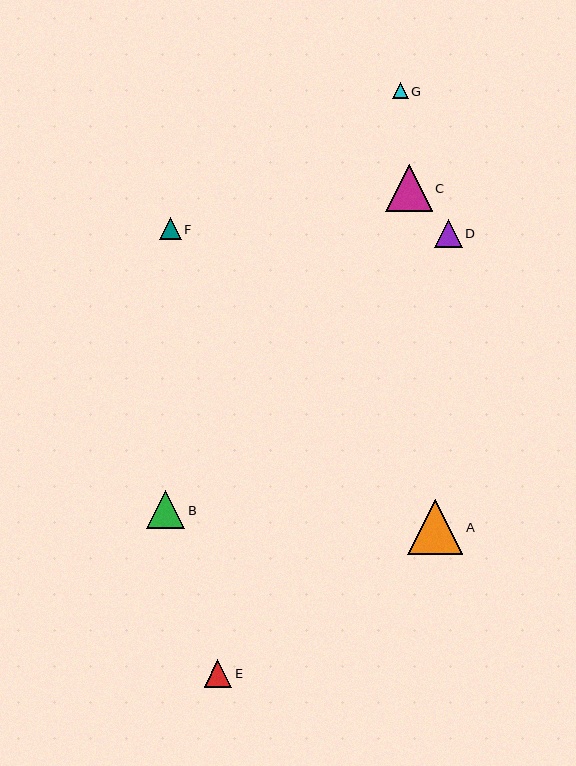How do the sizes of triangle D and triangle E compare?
Triangle D and triangle E are approximately the same size.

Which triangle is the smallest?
Triangle G is the smallest with a size of approximately 16 pixels.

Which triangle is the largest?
Triangle A is the largest with a size of approximately 55 pixels.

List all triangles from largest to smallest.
From largest to smallest: A, C, B, D, E, F, G.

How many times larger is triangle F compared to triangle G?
Triangle F is approximately 1.4 times the size of triangle G.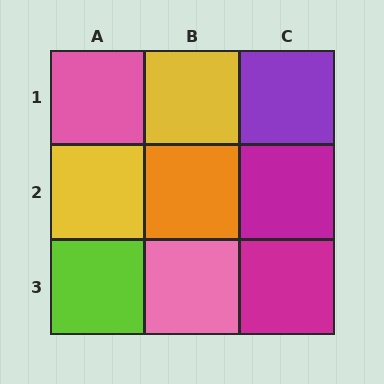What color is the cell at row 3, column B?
Pink.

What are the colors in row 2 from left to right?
Yellow, orange, magenta.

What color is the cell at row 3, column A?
Lime.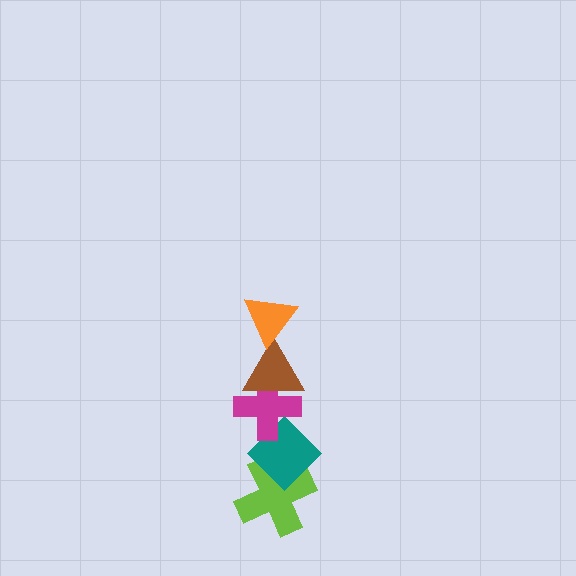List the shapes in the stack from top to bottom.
From top to bottom: the orange triangle, the brown triangle, the magenta cross, the teal diamond, the lime cross.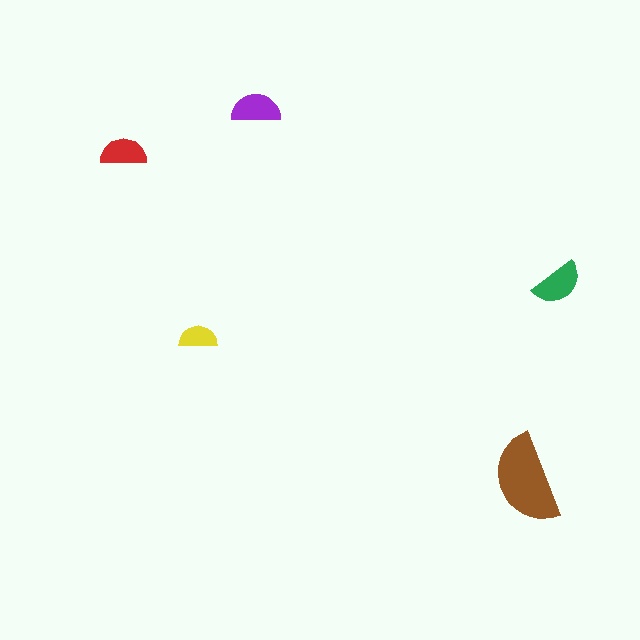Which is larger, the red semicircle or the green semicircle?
The green one.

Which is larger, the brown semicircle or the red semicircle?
The brown one.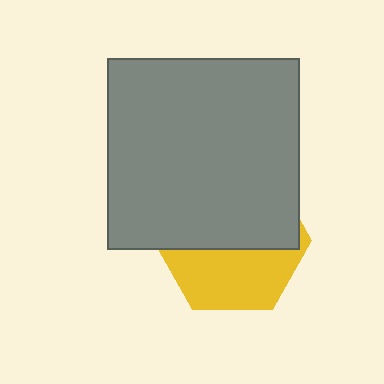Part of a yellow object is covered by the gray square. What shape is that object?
It is a hexagon.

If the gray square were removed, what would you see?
You would see the complete yellow hexagon.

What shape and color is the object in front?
The object in front is a gray square.